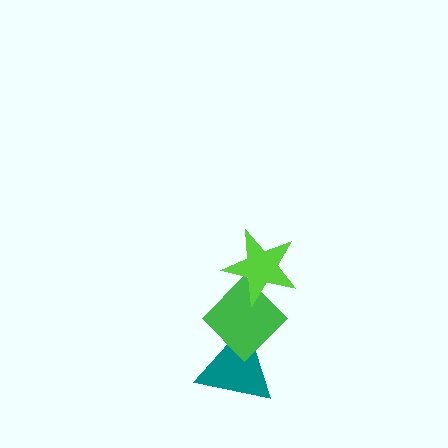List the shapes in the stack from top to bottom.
From top to bottom: the lime star, the green diamond, the teal triangle.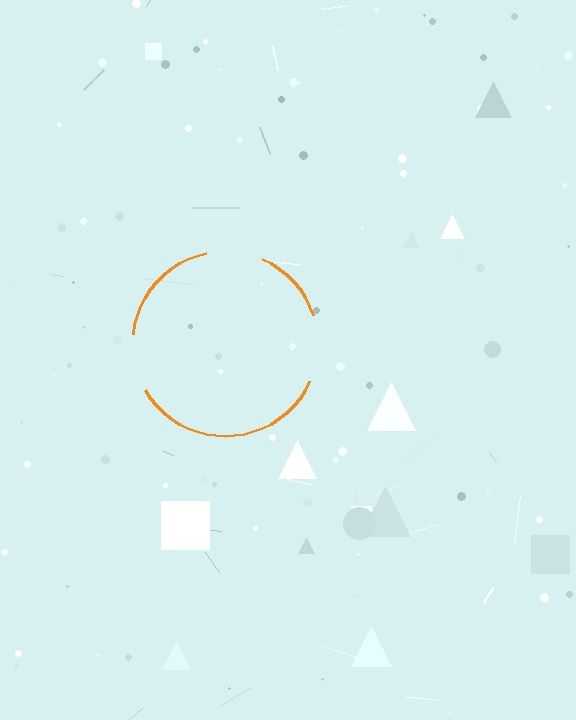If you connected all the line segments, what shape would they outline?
They would outline a circle.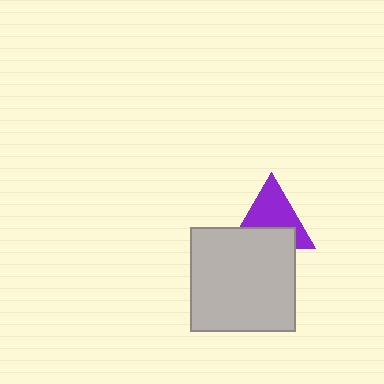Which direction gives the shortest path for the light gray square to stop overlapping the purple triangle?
Moving down gives the shortest separation.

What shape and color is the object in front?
The object in front is a light gray square.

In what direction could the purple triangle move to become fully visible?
The purple triangle could move up. That would shift it out from behind the light gray square entirely.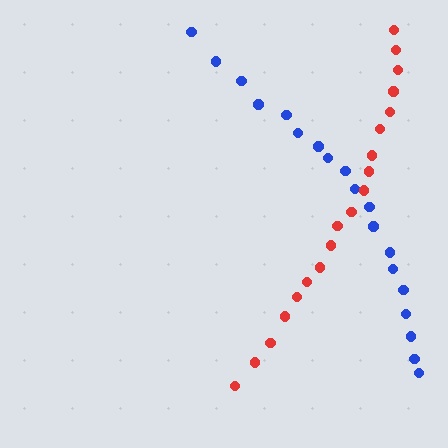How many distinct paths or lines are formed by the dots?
There are 2 distinct paths.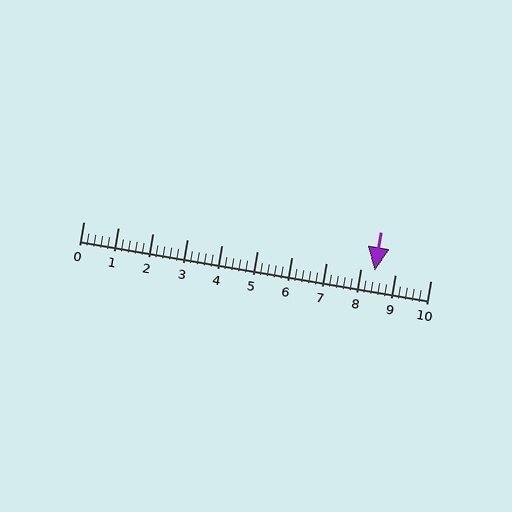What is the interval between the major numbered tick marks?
The major tick marks are spaced 1 units apart.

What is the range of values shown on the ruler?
The ruler shows values from 0 to 10.